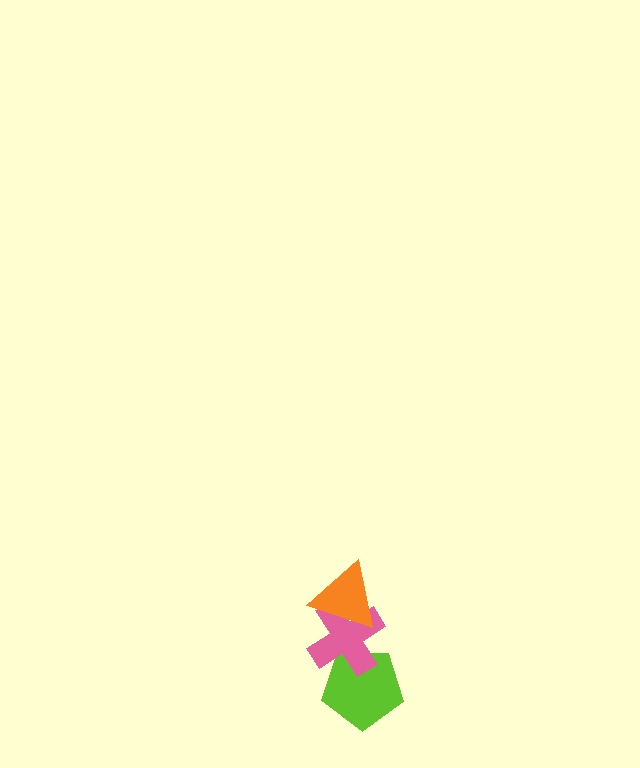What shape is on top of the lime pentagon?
The pink cross is on top of the lime pentagon.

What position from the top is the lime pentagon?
The lime pentagon is 3rd from the top.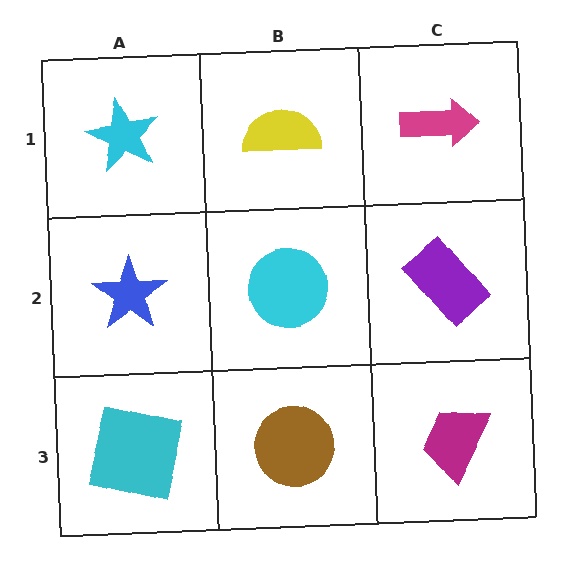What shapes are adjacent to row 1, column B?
A cyan circle (row 2, column B), a cyan star (row 1, column A), a magenta arrow (row 1, column C).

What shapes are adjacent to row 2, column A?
A cyan star (row 1, column A), a cyan square (row 3, column A), a cyan circle (row 2, column B).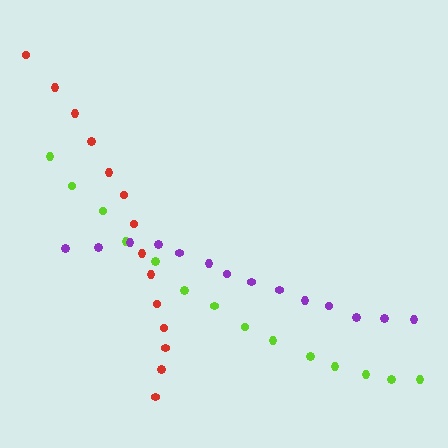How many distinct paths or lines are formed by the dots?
There are 3 distinct paths.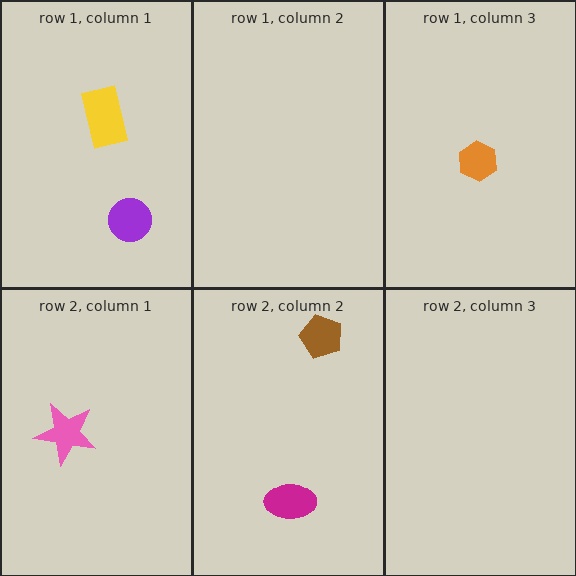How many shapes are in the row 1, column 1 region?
2.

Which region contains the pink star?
The row 2, column 1 region.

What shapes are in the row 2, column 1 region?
The pink star.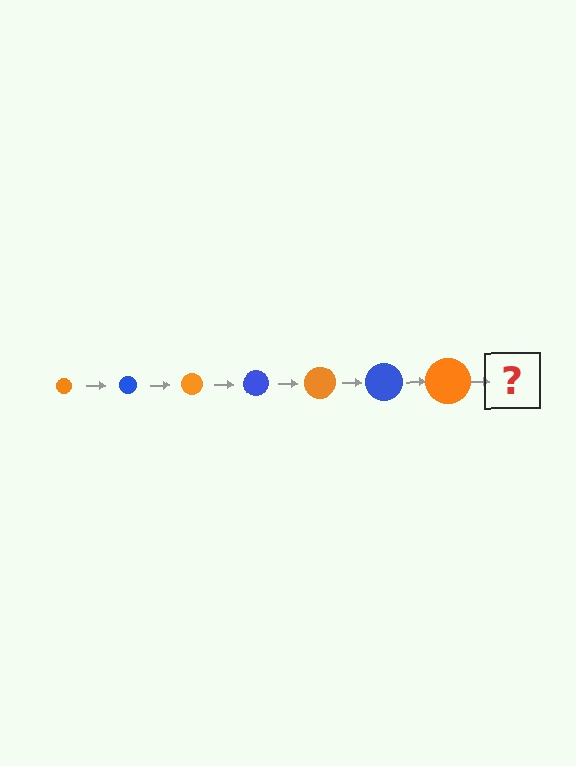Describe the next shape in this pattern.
It should be a blue circle, larger than the previous one.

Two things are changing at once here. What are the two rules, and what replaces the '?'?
The two rules are that the circle grows larger each step and the color cycles through orange and blue. The '?' should be a blue circle, larger than the previous one.